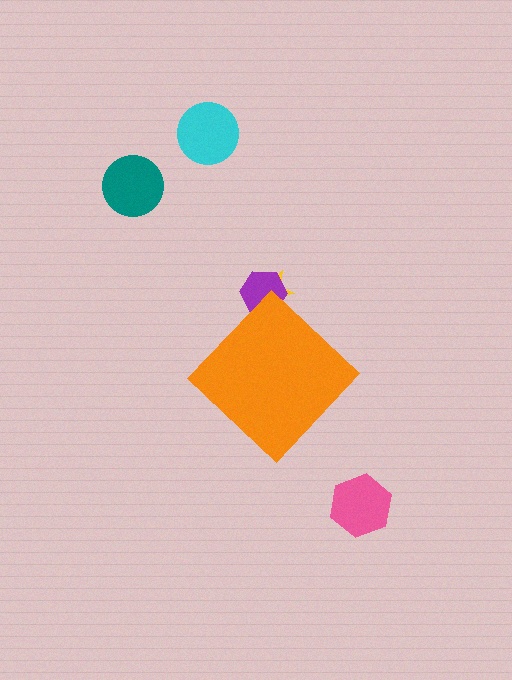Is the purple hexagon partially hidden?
Yes, the purple hexagon is partially hidden behind the orange diamond.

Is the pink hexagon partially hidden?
No, the pink hexagon is fully visible.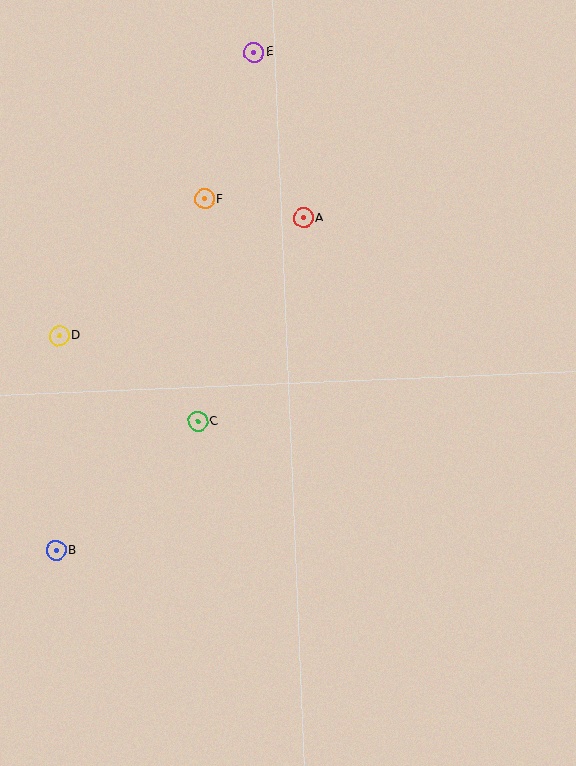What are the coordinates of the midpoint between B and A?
The midpoint between B and A is at (180, 384).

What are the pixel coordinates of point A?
Point A is at (303, 218).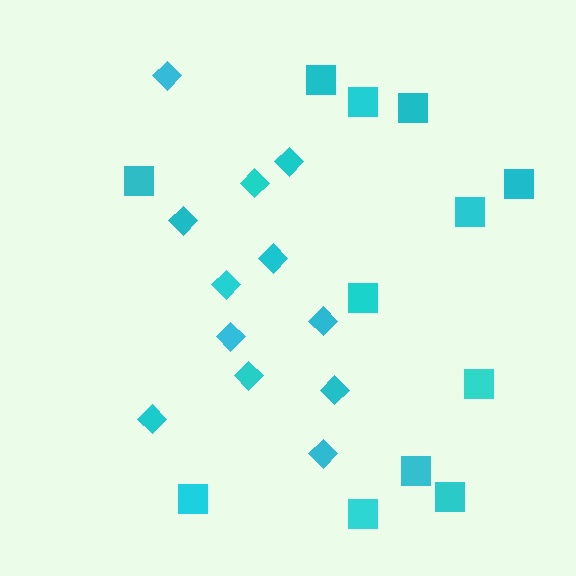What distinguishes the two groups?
There are 2 groups: one group of squares (12) and one group of diamonds (12).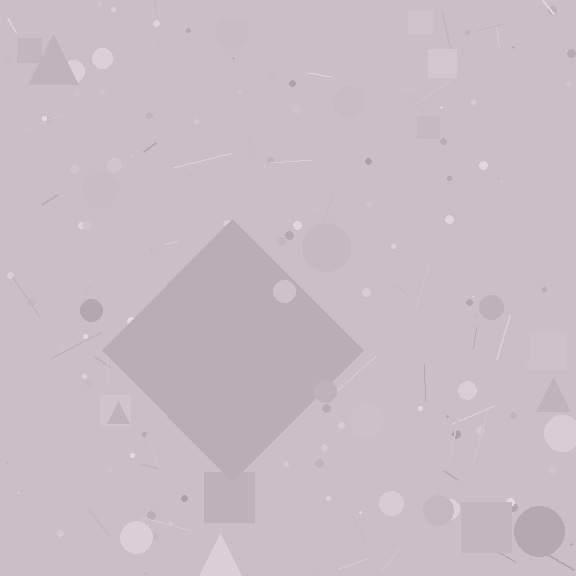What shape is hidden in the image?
A diamond is hidden in the image.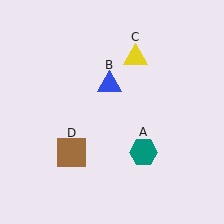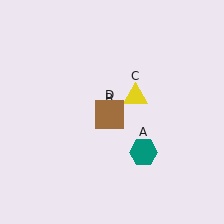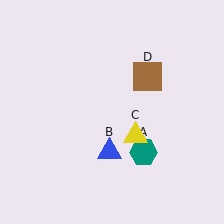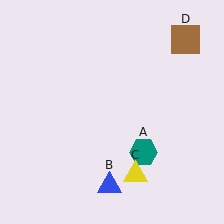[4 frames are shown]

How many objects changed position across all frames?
3 objects changed position: blue triangle (object B), yellow triangle (object C), brown square (object D).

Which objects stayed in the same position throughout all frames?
Teal hexagon (object A) remained stationary.